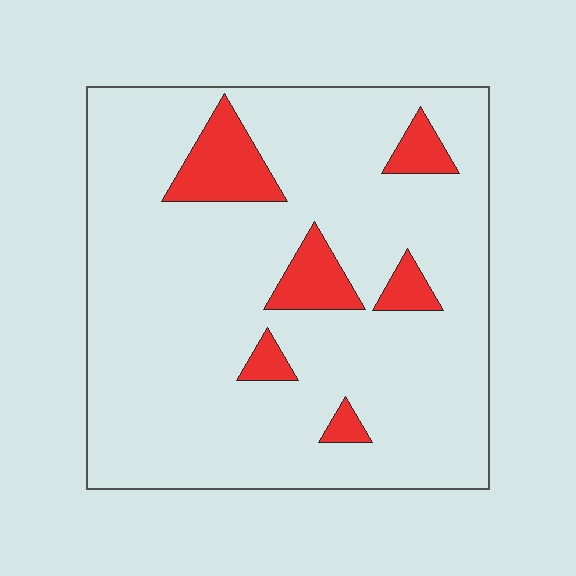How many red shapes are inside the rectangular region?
6.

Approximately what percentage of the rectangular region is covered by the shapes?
Approximately 10%.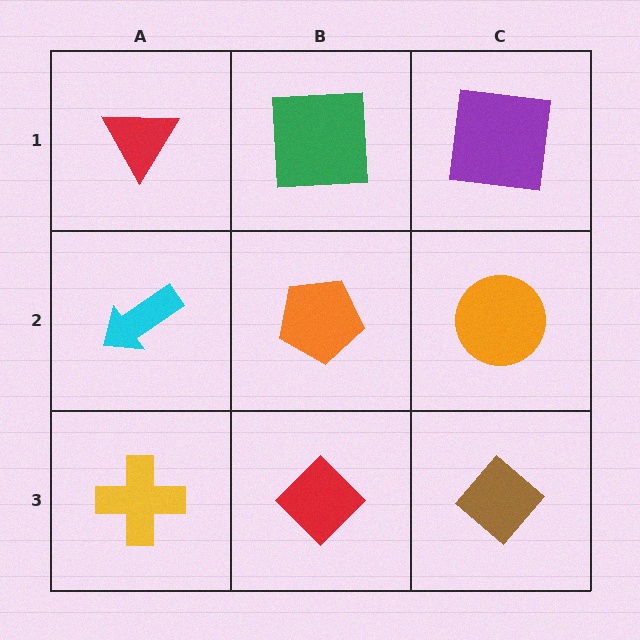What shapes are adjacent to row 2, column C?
A purple square (row 1, column C), a brown diamond (row 3, column C), an orange pentagon (row 2, column B).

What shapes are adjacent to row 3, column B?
An orange pentagon (row 2, column B), a yellow cross (row 3, column A), a brown diamond (row 3, column C).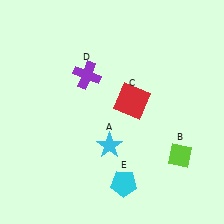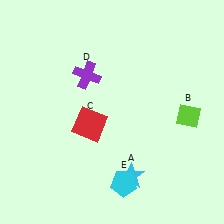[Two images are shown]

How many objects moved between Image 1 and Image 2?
3 objects moved between the two images.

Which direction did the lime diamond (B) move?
The lime diamond (B) moved up.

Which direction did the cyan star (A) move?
The cyan star (A) moved down.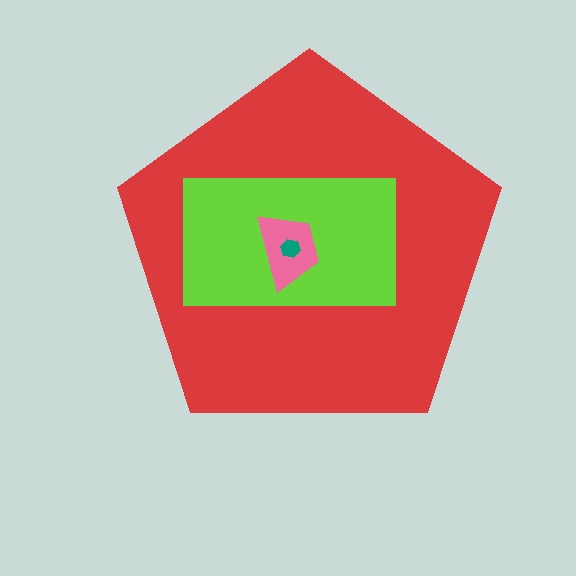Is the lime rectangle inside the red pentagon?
Yes.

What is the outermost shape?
The red pentagon.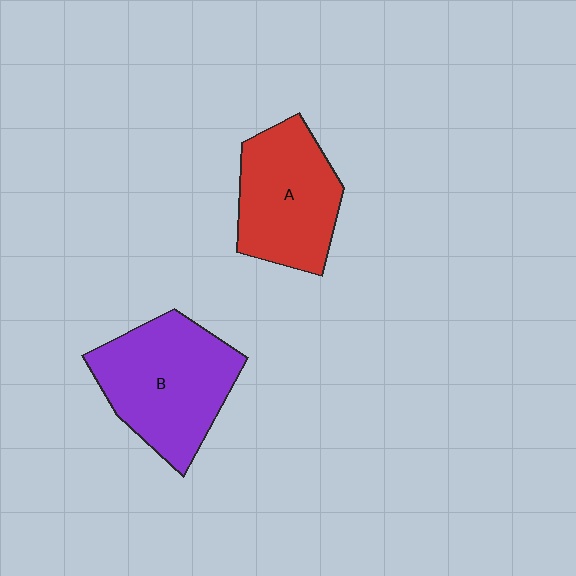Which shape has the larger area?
Shape B (purple).